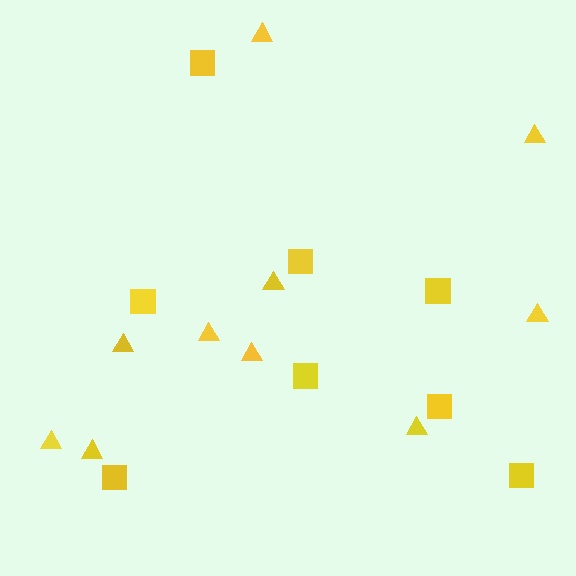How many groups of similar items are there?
There are 2 groups: one group of squares (8) and one group of triangles (10).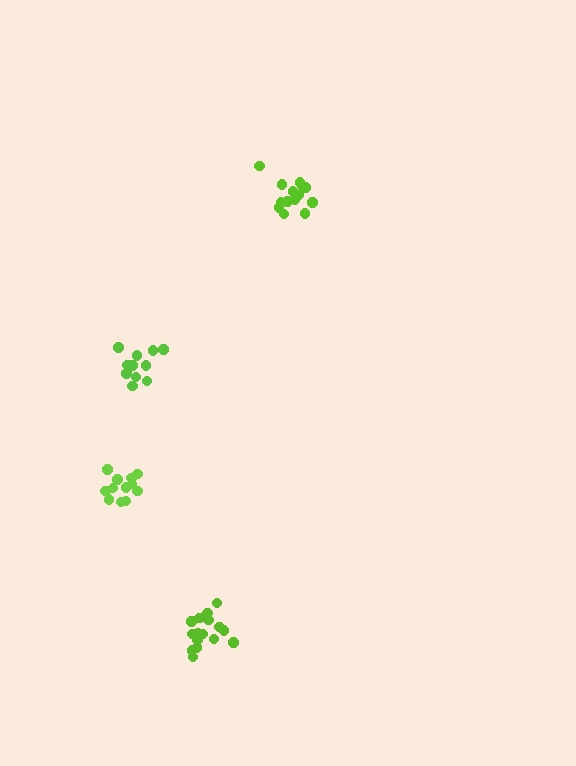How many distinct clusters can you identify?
There are 4 distinct clusters.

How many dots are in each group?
Group 1: 12 dots, Group 2: 17 dots, Group 3: 14 dots, Group 4: 12 dots (55 total).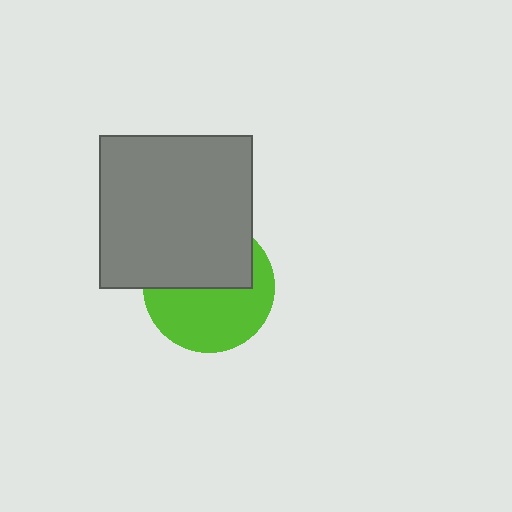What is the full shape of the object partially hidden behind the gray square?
The partially hidden object is a lime circle.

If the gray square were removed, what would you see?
You would see the complete lime circle.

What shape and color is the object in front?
The object in front is a gray square.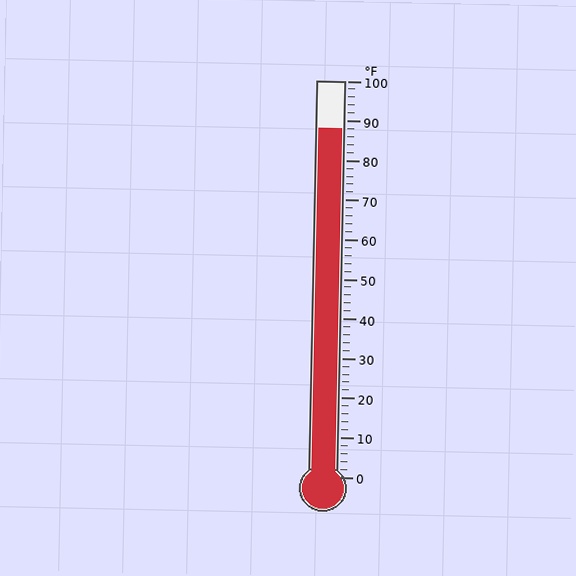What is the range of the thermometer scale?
The thermometer scale ranges from 0°F to 100°F.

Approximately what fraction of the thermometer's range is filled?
The thermometer is filled to approximately 90% of its range.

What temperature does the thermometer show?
The thermometer shows approximately 88°F.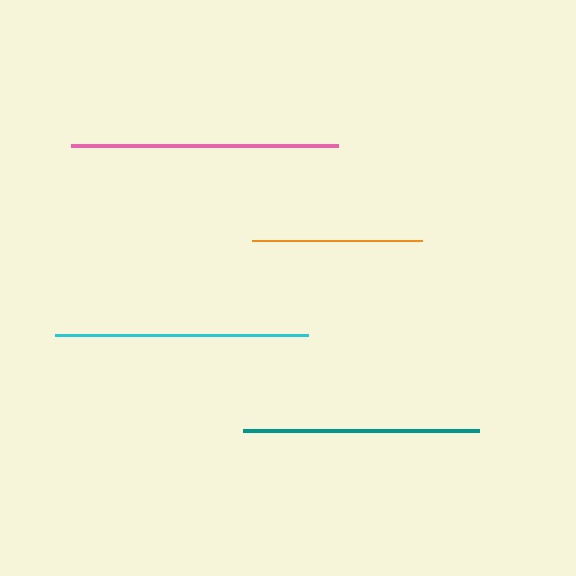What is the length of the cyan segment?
The cyan segment is approximately 253 pixels long.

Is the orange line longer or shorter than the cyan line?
The cyan line is longer than the orange line.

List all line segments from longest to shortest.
From longest to shortest: pink, cyan, teal, orange.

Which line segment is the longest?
The pink line is the longest at approximately 267 pixels.